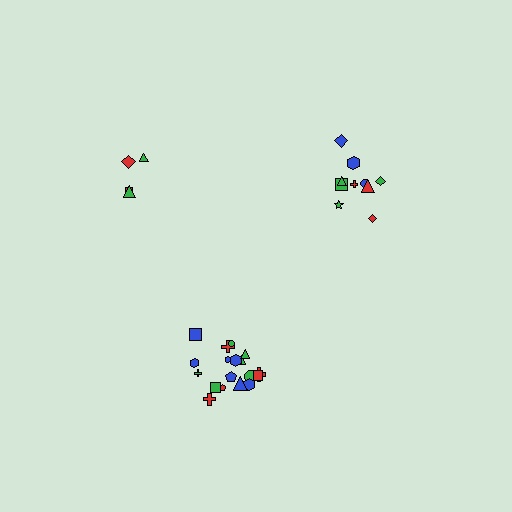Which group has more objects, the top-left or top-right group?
The top-right group.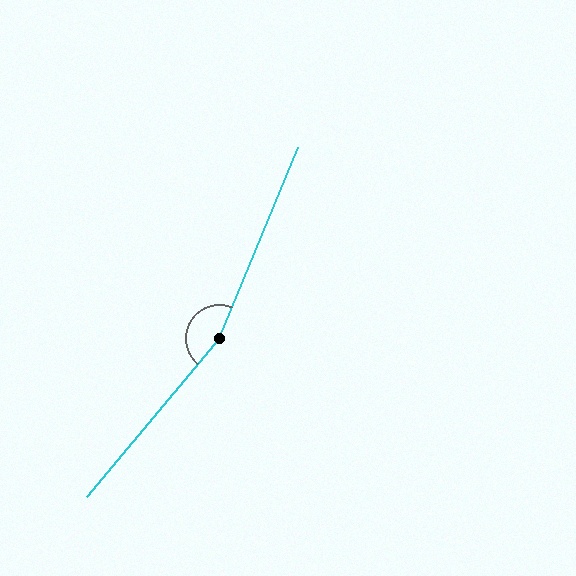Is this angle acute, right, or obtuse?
It is obtuse.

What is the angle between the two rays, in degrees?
Approximately 163 degrees.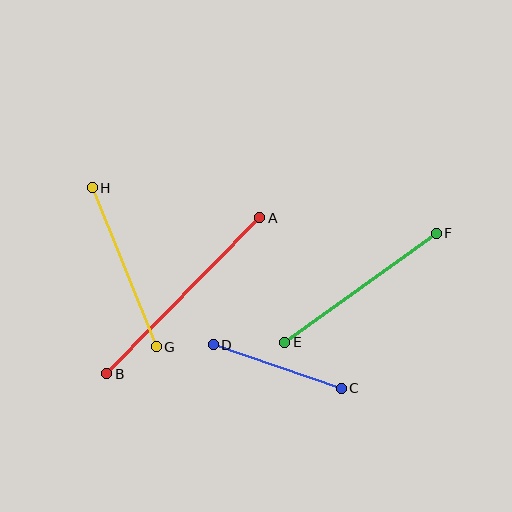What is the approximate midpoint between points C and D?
The midpoint is at approximately (277, 366) pixels.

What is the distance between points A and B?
The distance is approximately 218 pixels.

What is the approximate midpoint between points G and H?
The midpoint is at approximately (124, 267) pixels.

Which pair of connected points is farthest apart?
Points A and B are farthest apart.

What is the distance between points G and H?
The distance is approximately 171 pixels.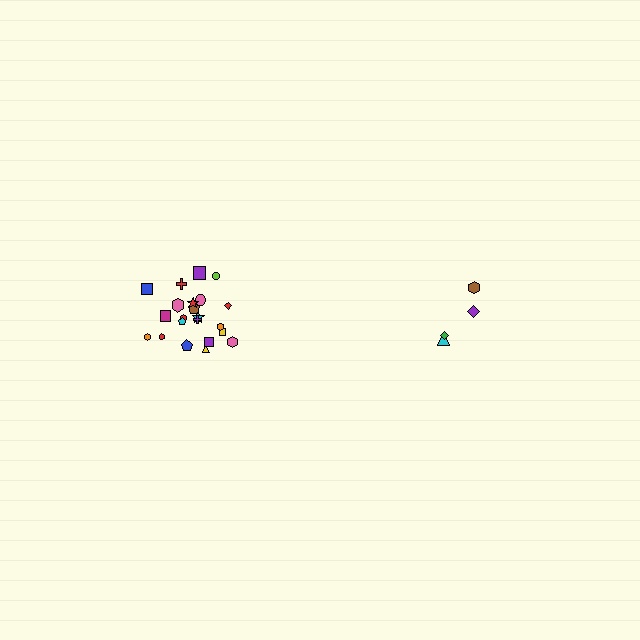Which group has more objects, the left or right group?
The left group.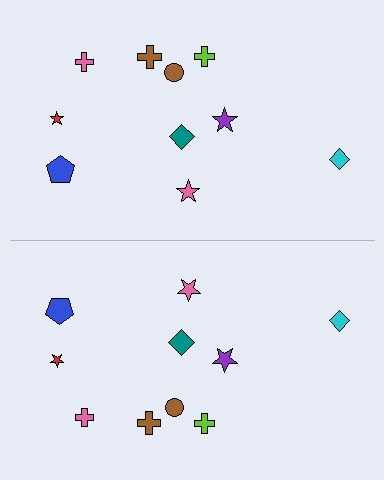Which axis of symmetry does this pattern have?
The pattern has a horizontal axis of symmetry running through the center of the image.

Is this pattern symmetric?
Yes, this pattern has bilateral (reflection) symmetry.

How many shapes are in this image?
There are 20 shapes in this image.